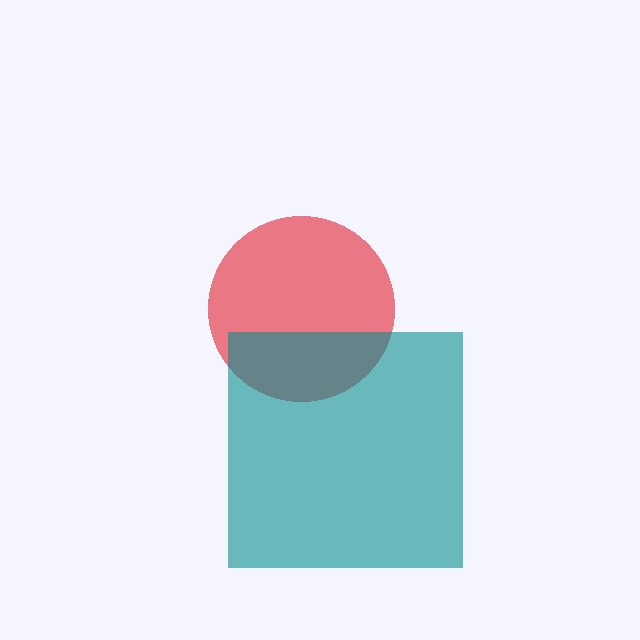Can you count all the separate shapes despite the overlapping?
Yes, there are 2 separate shapes.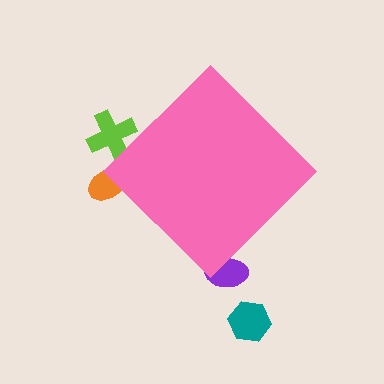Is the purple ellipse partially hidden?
Yes, the purple ellipse is partially hidden behind the pink diamond.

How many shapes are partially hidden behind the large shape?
3 shapes are partially hidden.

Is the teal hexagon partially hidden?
No, the teal hexagon is fully visible.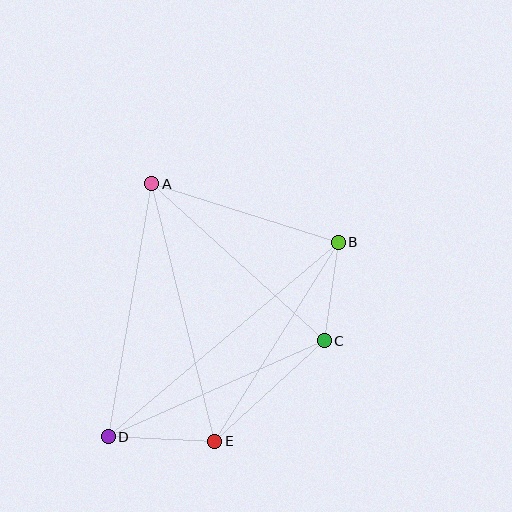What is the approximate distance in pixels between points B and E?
The distance between B and E is approximately 234 pixels.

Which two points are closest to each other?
Points B and C are closest to each other.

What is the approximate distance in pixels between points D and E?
The distance between D and E is approximately 106 pixels.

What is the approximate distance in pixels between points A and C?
The distance between A and C is approximately 233 pixels.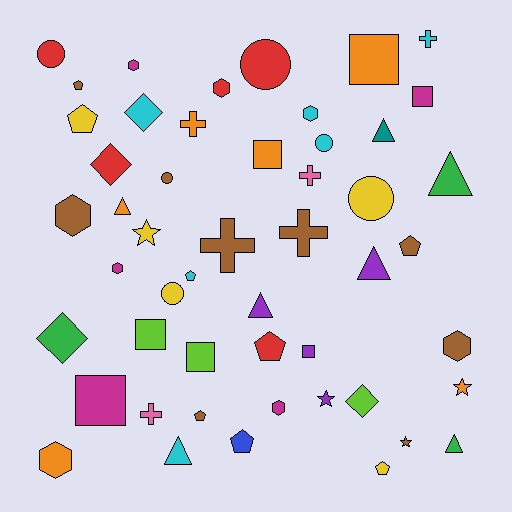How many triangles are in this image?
There are 7 triangles.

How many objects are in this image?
There are 50 objects.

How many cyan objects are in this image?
There are 6 cyan objects.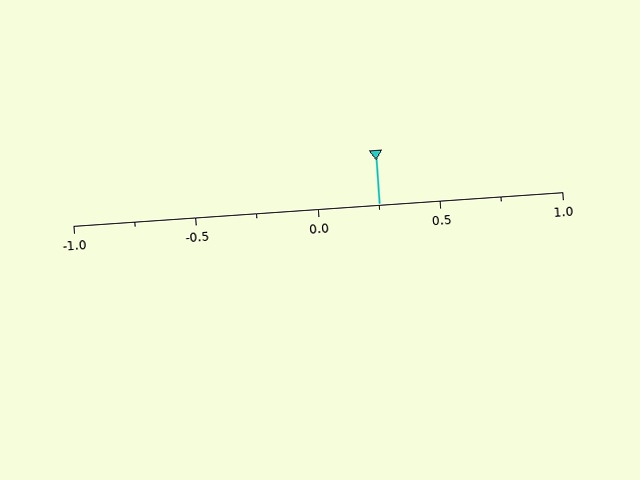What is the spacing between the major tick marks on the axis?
The major ticks are spaced 0.5 apart.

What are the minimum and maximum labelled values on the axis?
The axis runs from -1.0 to 1.0.